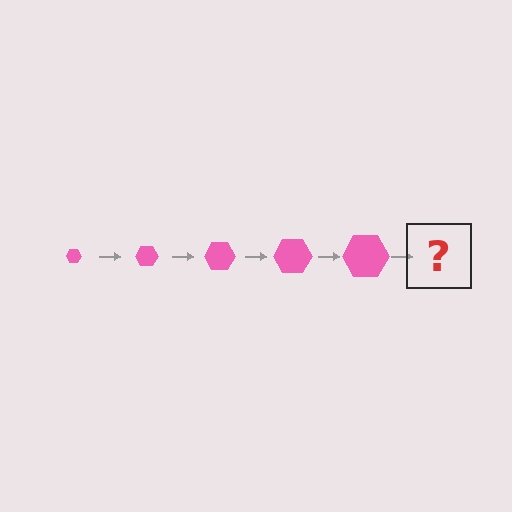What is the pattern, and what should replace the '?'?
The pattern is that the hexagon gets progressively larger each step. The '?' should be a pink hexagon, larger than the previous one.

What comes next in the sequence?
The next element should be a pink hexagon, larger than the previous one.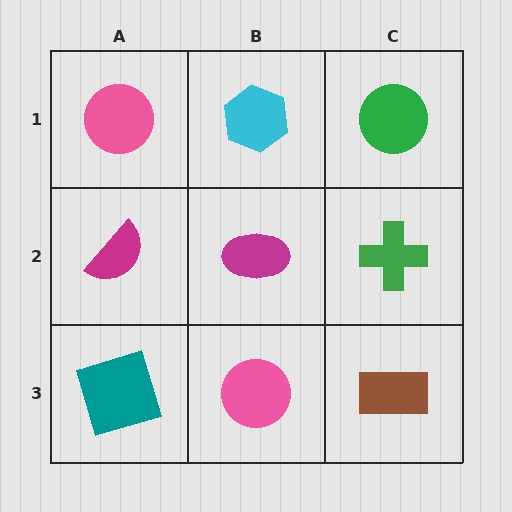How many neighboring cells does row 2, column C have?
3.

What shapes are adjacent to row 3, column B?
A magenta ellipse (row 2, column B), a teal square (row 3, column A), a brown rectangle (row 3, column C).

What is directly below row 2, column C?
A brown rectangle.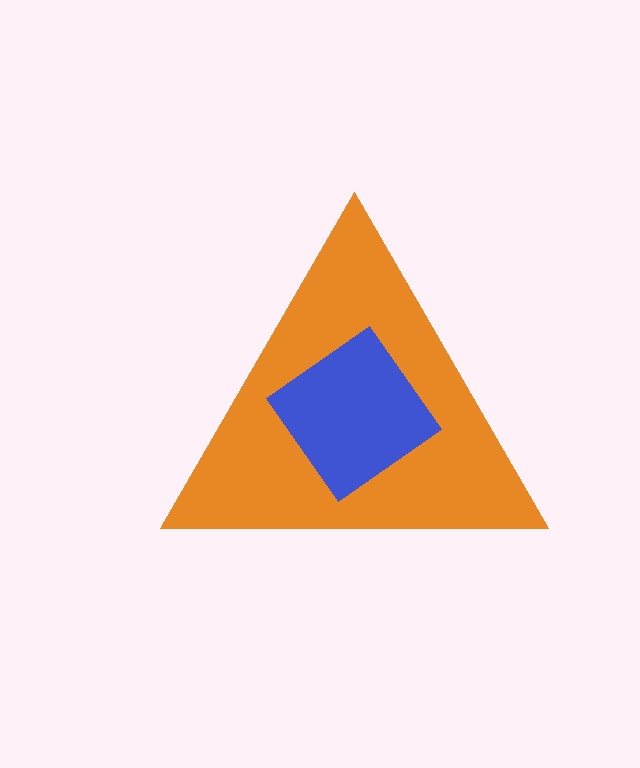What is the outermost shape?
The orange triangle.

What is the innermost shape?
The blue diamond.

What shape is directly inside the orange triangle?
The blue diamond.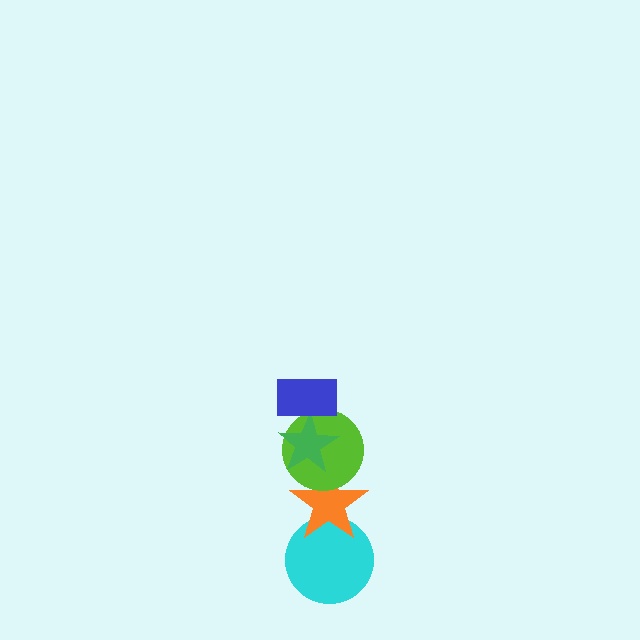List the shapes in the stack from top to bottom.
From top to bottom: the blue rectangle, the green star, the lime circle, the orange star, the cyan circle.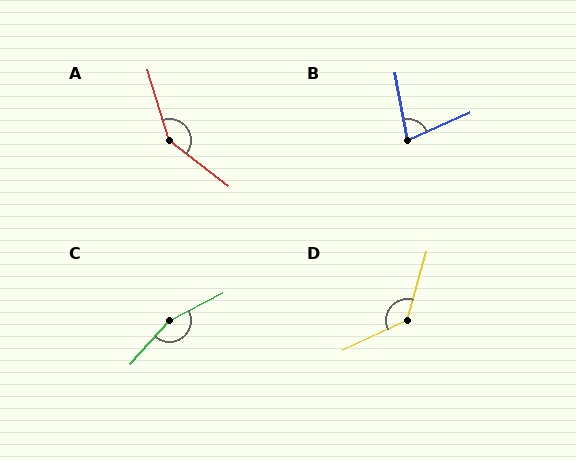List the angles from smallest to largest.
B (77°), D (131°), A (145°), C (159°).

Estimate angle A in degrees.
Approximately 145 degrees.